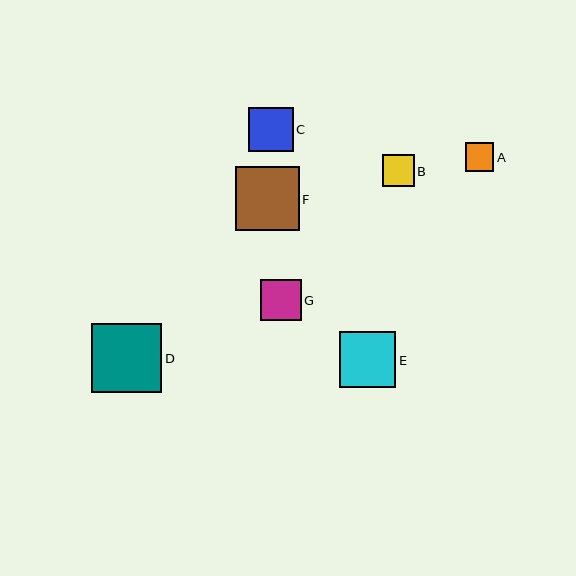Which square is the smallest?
Square A is the smallest with a size of approximately 28 pixels.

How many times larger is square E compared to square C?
Square E is approximately 1.3 times the size of square C.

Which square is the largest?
Square D is the largest with a size of approximately 70 pixels.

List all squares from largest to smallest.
From largest to smallest: D, F, E, C, G, B, A.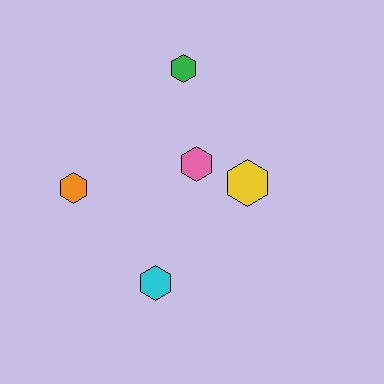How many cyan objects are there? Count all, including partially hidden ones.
There is 1 cyan object.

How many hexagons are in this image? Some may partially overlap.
There are 5 hexagons.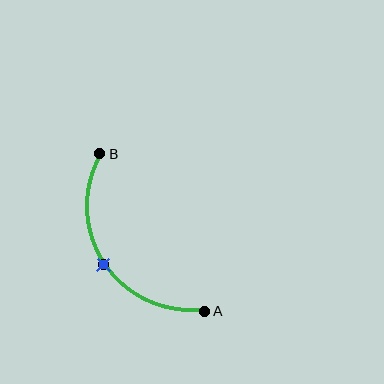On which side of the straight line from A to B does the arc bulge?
The arc bulges to the left of the straight line connecting A and B.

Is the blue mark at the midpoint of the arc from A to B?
Yes. The blue mark lies on the arc at equal arc-length from both A and B — it is the arc midpoint.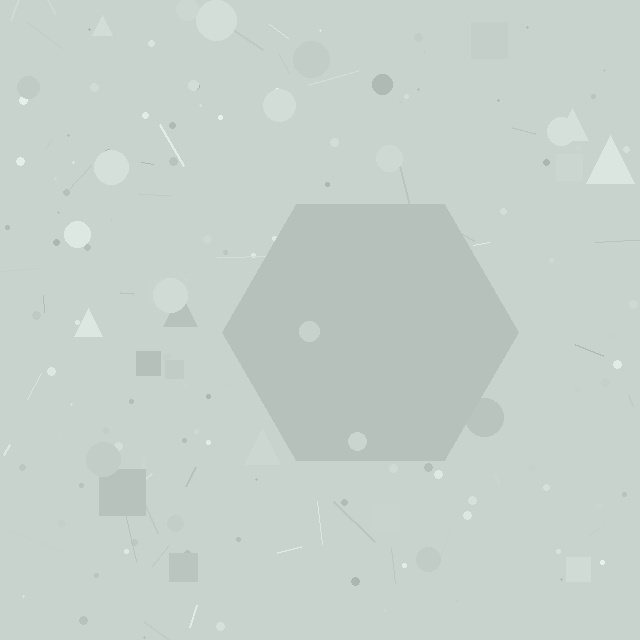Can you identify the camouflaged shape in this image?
The camouflaged shape is a hexagon.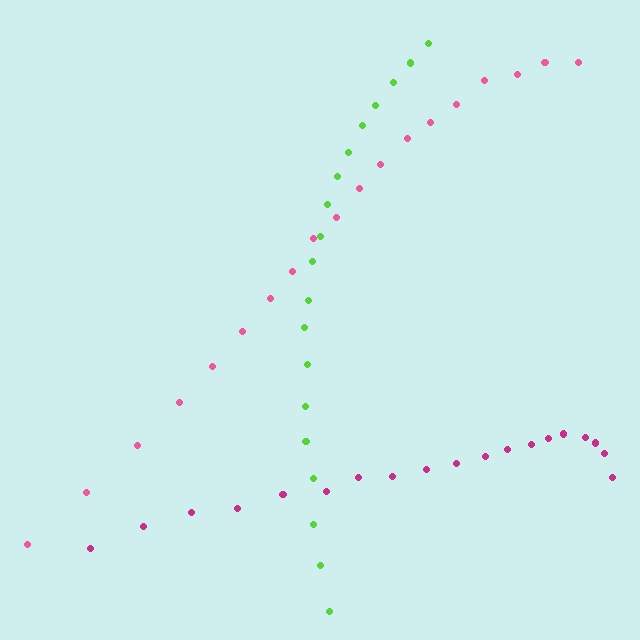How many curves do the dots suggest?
There are 3 distinct paths.